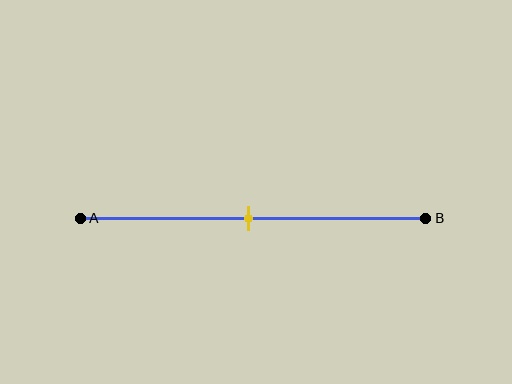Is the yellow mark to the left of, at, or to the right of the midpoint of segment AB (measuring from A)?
The yellow mark is approximately at the midpoint of segment AB.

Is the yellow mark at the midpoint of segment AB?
Yes, the mark is approximately at the midpoint.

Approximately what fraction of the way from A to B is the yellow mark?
The yellow mark is approximately 50% of the way from A to B.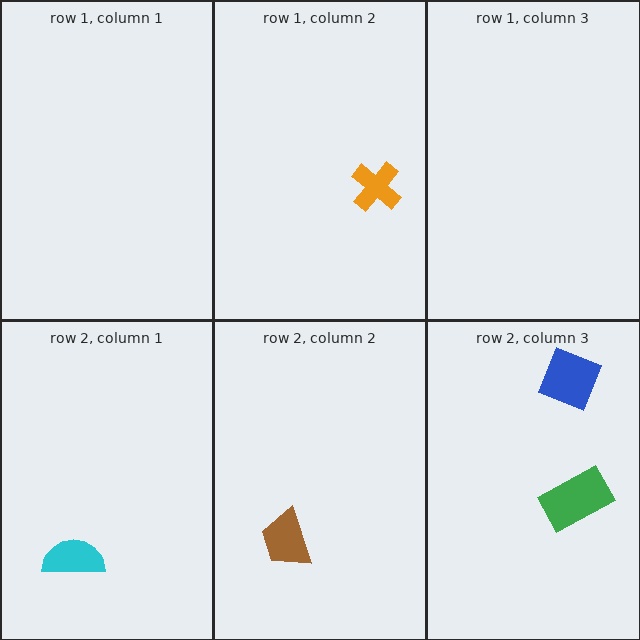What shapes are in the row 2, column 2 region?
The brown trapezoid.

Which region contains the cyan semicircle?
The row 2, column 1 region.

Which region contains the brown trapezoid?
The row 2, column 2 region.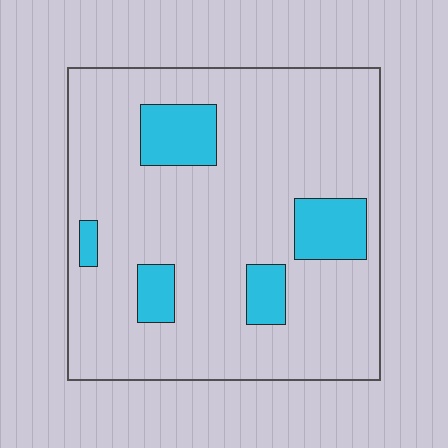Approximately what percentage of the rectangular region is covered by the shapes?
Approximately 15%.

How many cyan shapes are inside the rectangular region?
5.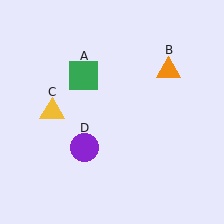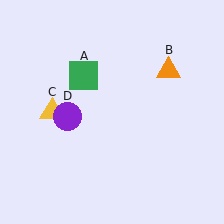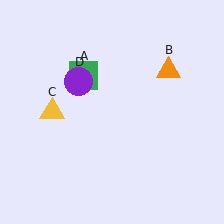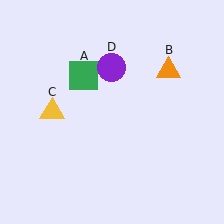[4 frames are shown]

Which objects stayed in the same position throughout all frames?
Green square (object A) and orange triangle (object B) and yellow triangle (object C) remained stationary.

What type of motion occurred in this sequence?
The purple circle (object D) rotated clockwise around the center of the scene.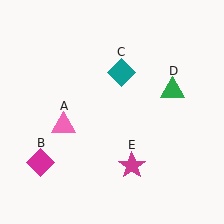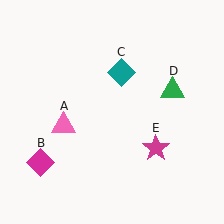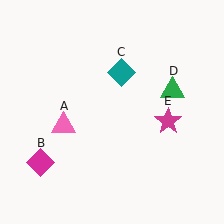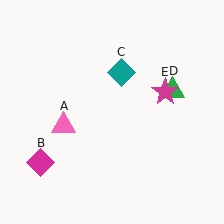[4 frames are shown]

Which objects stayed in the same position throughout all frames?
Pink triangle (object A) and magenta diamond (object B) and teal diamond (object C) and green triangle (object D) remained stationary.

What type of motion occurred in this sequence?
The magenta star (object E) rotated counterclockwise around the center of the scene.